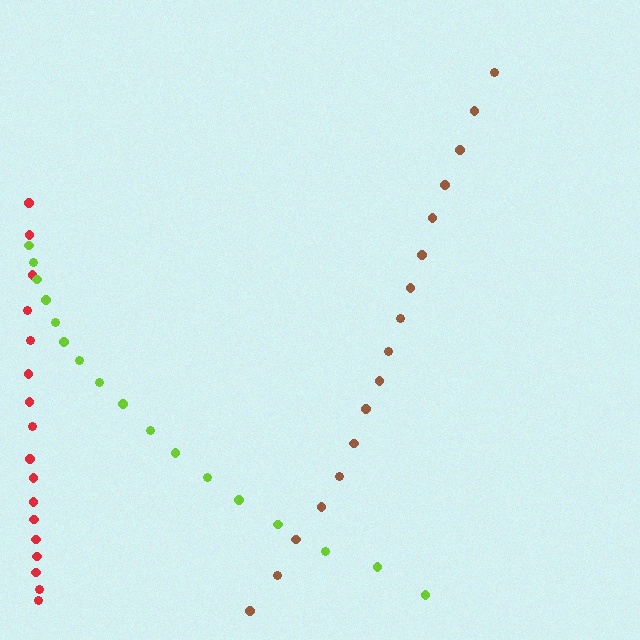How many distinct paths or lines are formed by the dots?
There are 3 distinct paths.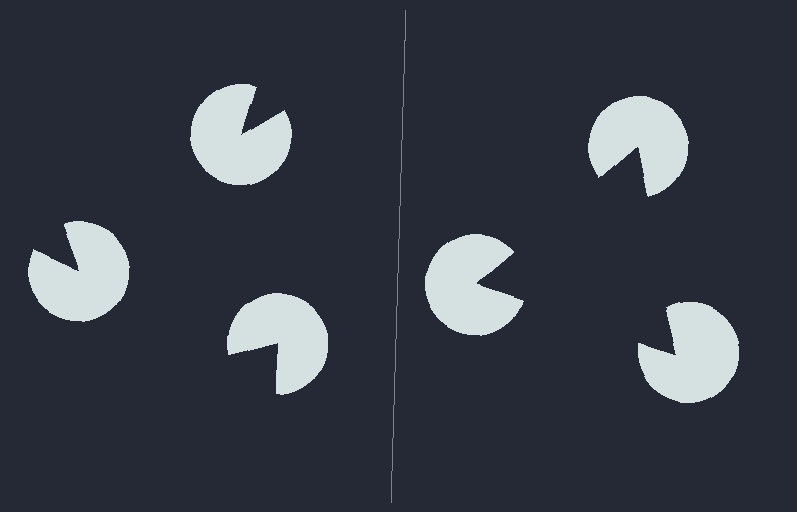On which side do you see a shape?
An illusory triangle appears on the right side. On the left side the wedge cuts are rotated, so no coherent shape forms.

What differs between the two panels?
The pac-man discs are positioned identically on both sides; only the wedge orientations differ. On the right they align to a triangle; on the left they are misaligned.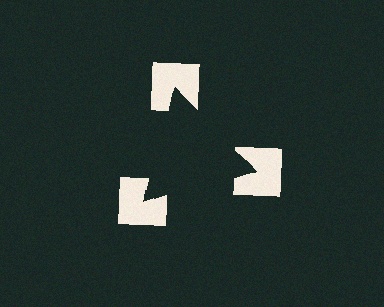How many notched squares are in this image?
There are 3 — one at each vertex of the illusory triangle.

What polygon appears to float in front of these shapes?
An illusory triangle — its edges are inferred from the aligned wedge cuts in the notched squares, not physically drawn.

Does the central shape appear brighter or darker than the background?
It typically appears slightly darker than the background, even though no actual brightness change is drawn.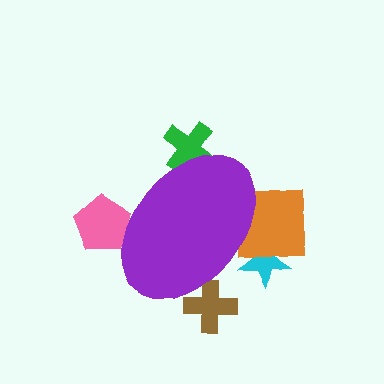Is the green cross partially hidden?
Yes, the green cross is partially hidden behind the purple ellipse.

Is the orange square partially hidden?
Yes, the orange square is partially hidden behind the purple ellipse.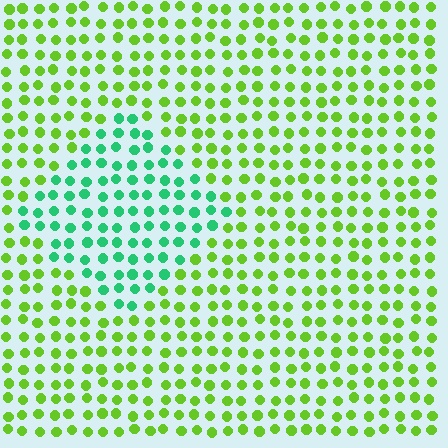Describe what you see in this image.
The image is filled with small lime elements in a uniform arrangement. A diamond-shaped region is visible where the elements are tinted to a slightly different hue, forming a subtle color boundary.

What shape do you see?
I see a diamond.